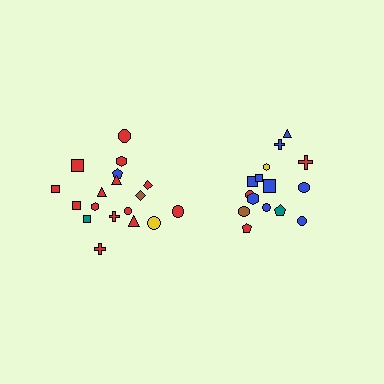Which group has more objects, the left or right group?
The left group.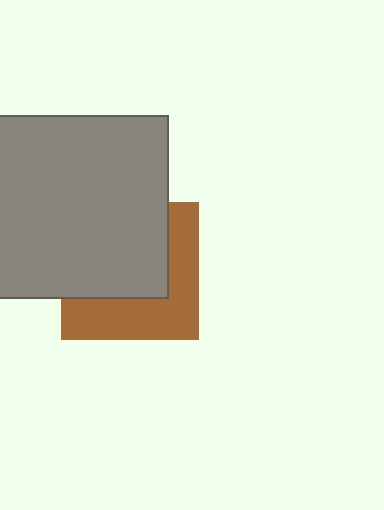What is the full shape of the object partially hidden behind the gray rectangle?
The partially hidden object is a brown square.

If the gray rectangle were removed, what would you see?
You would see the complete brown square.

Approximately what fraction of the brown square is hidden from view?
Roughly 56% of the brown square is hidden behind the gray rectangle.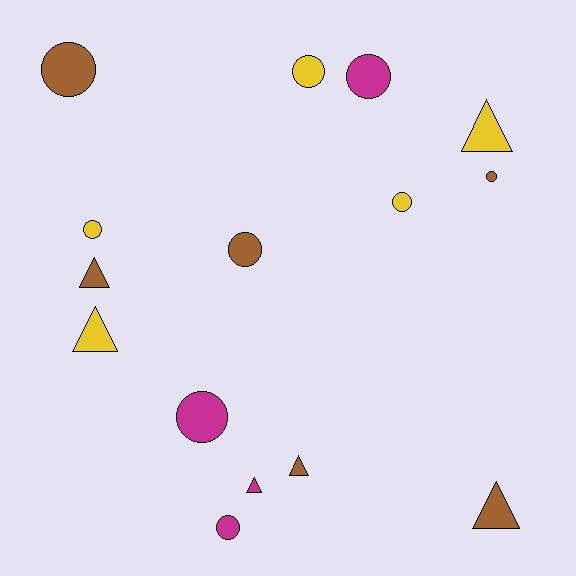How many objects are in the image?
There are 15 objects.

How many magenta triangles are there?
There is 1 magenta triangle.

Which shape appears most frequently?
Circle, with 9 objects.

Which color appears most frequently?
Brown, with 6 objects.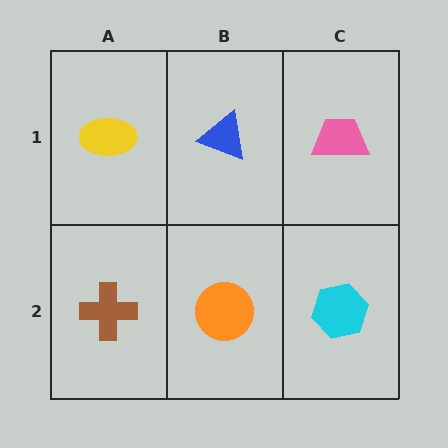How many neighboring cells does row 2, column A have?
2.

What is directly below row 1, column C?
A cyan hexagon.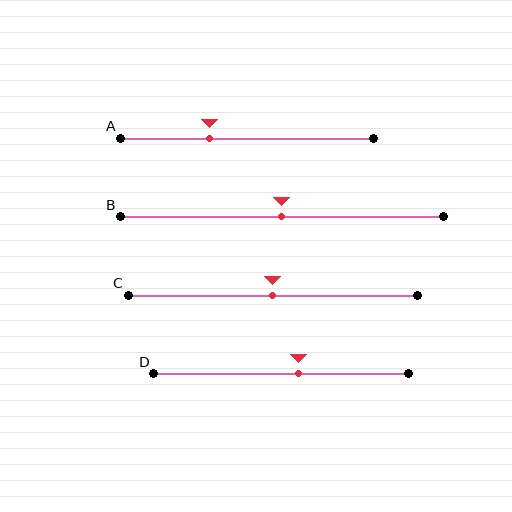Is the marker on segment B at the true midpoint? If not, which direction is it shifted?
Yes, the marker on segment B is at the true midpoint.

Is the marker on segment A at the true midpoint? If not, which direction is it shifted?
No, the marker on segment A is shifted to the left by about 15% of the segment length.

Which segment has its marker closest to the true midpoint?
Segment B has its marker closest to the true midpoint.